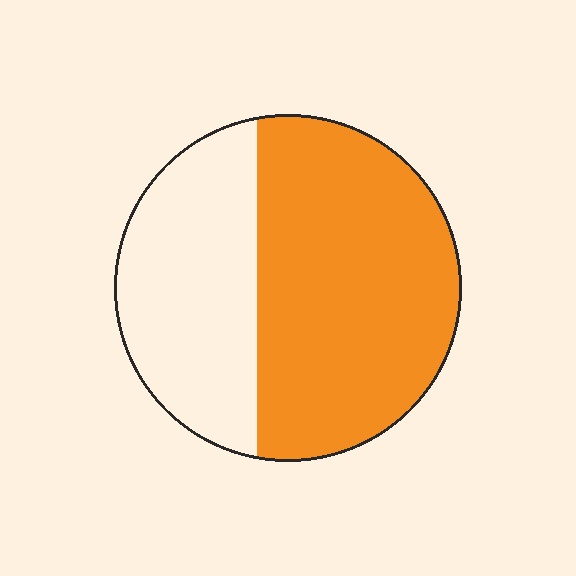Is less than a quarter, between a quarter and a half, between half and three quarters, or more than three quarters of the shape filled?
Between half and three quarters.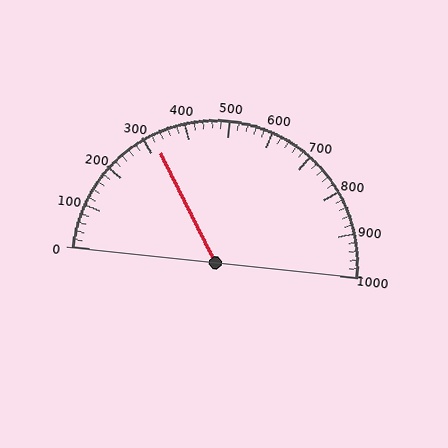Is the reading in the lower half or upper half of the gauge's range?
The reading is in the lower half of the range (0 to 1000).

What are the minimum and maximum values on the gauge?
The gauge ranges from 0 to 1000.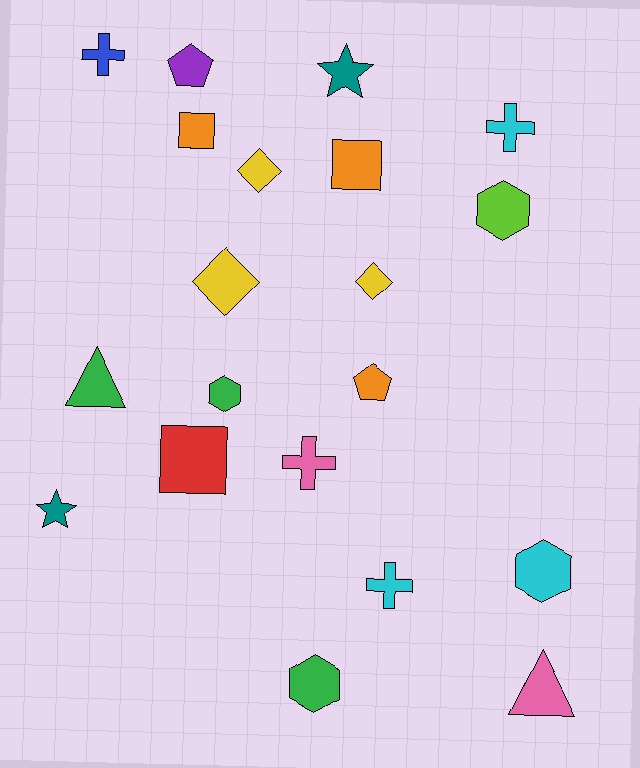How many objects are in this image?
There are 20 objects.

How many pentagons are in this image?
There are 2 pentagons.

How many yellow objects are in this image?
There are 3 yellow objects.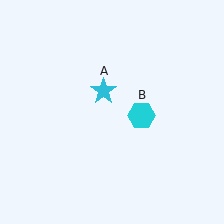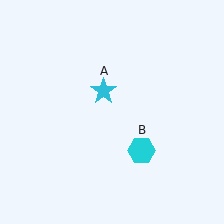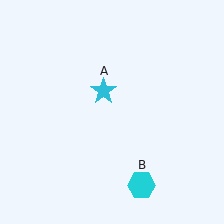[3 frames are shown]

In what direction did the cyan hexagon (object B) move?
The cyan hexagon (object B) moved down.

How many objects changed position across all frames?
1 object changed position: cyan hexagon (object B).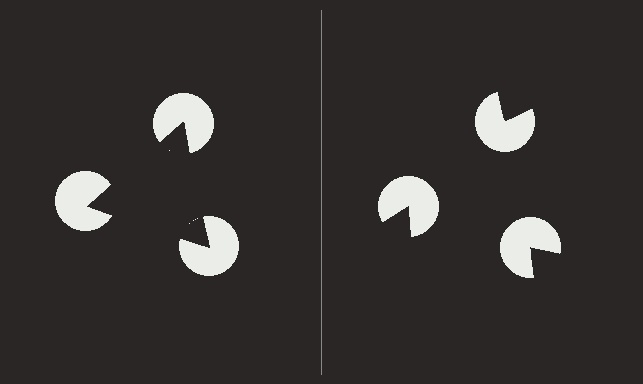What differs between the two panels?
The pac-man discs are positioned identically on both sides; only the wedge orientations differ. On the left they align to a triangle; on the right they are misaligned.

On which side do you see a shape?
An illusory triangle appears on the left side. On the right side the wedge cuts are rotated, so no coherent shape forms.